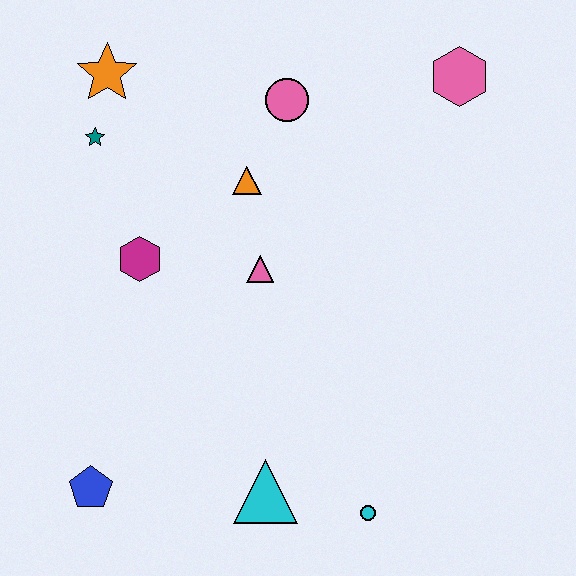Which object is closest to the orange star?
The teal star is closest to the orange star.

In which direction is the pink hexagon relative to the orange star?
The pink hexagon is to the right of the orange star.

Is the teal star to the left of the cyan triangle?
Yes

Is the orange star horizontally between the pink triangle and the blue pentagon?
Yes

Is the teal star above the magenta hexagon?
Yes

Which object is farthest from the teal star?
The cyan circle is farthest from the teal star.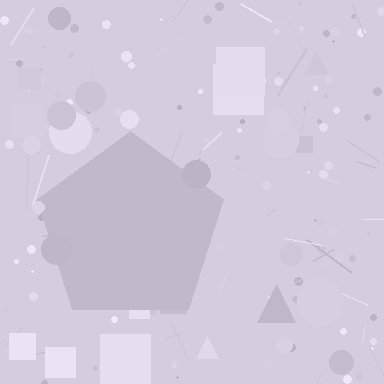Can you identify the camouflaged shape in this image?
The camouflaged shape is a pentagon.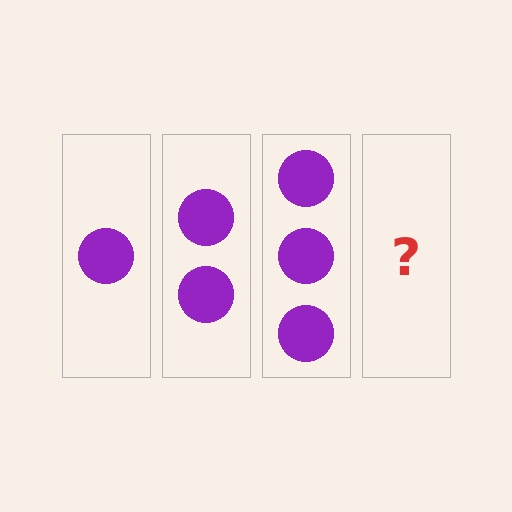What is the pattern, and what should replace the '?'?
The pattern is that each step adds one more circle. The '?' should be 4 circles.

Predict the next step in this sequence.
The next step is 4 circles.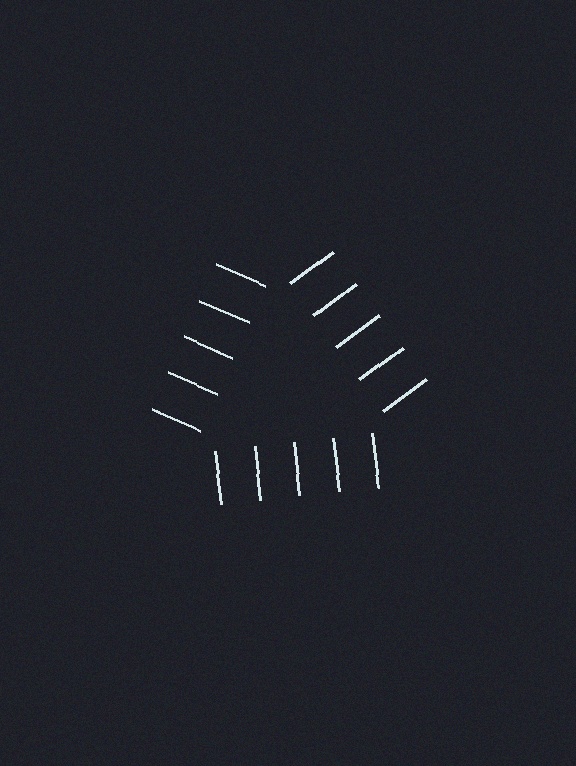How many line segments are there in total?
15 — 5 along each of the 3 edges.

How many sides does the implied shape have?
3 sides — the line-ends trace a triangle.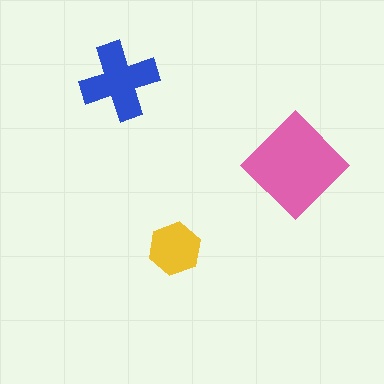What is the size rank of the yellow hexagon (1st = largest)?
3rd.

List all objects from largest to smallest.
The pink diamond, the blue cross, the yellow hexagon.